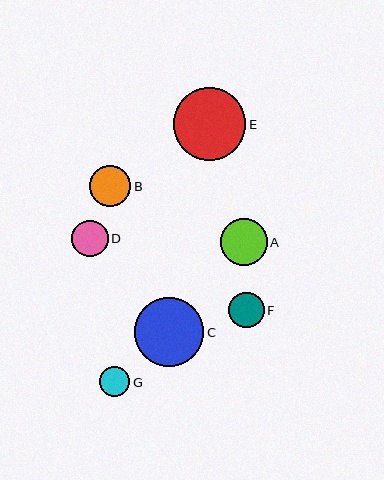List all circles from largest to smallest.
From largest to smallest: E, C, A, B, D, F, G.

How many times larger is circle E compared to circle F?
Circle E is approximately 2.1 times the size of circle F.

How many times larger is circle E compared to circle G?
Circle E is approximately 2.4 times the size of circle G.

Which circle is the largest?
Circle E is the largest with a size of approximately 72 pixels.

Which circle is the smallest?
Circle G is the smallest with a size of approximately 30 pixels.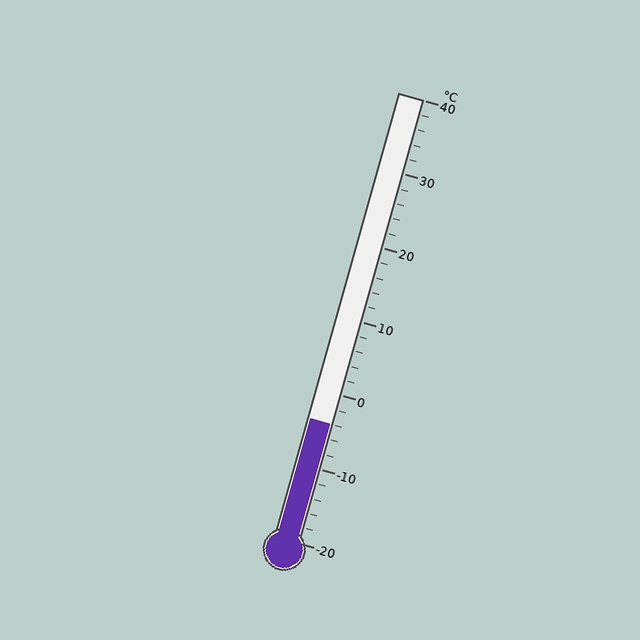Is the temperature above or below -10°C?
The temperature is above -10°C.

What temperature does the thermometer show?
The thermometer shows approximately -4°C.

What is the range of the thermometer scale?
The thermometer scale ranges from -20°C to 40°C.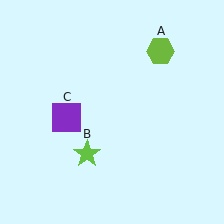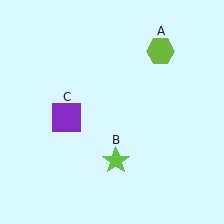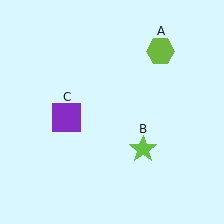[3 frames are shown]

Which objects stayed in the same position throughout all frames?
Lime hexagon (object A) and purple square (object C) remained stationary.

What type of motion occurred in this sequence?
The lime star (object B) rotated counterclockwise around the center of the scene.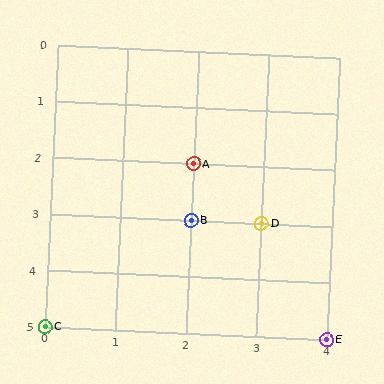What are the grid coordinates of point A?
Point A is at grid coordinates (2, 2).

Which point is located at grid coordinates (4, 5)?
Point E is at (4, 5).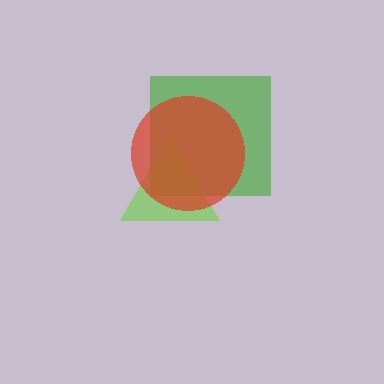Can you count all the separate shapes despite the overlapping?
Yes, there are 3 separate shapes.